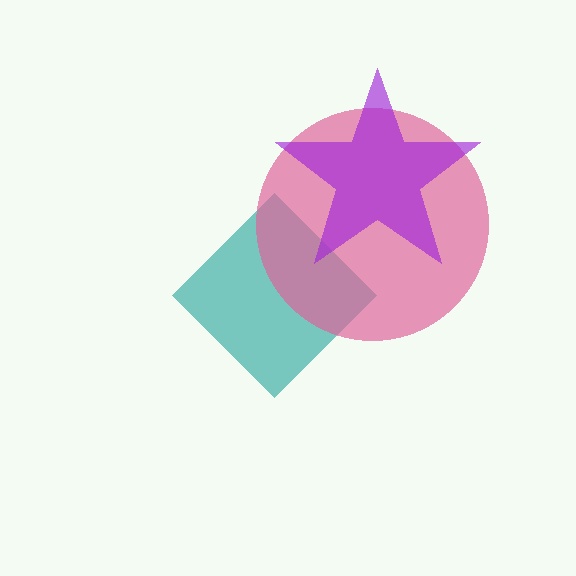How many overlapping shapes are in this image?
There are 3 overlapping shapes in the image.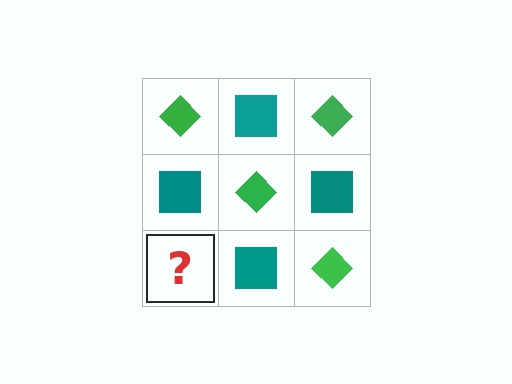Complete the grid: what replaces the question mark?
The question mark should be replaced with a green diamond.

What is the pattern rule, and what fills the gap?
The rule is that it alternates green diamond and teal square in a checkerboard pattern. The gap should be filled with a green diamond.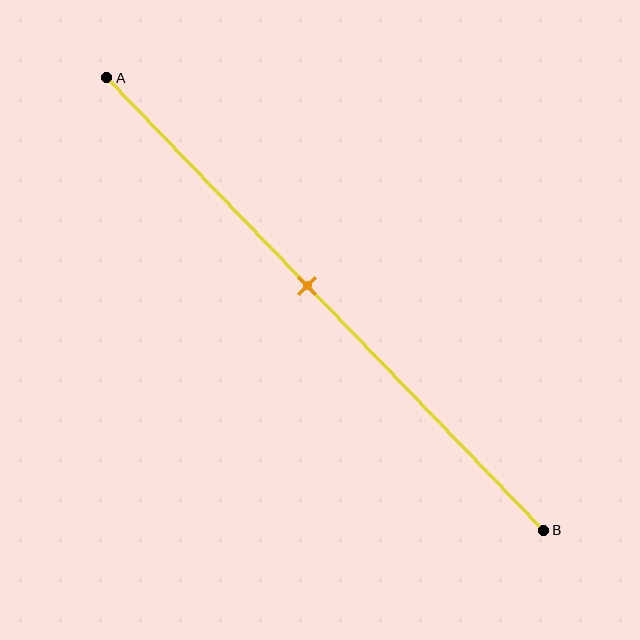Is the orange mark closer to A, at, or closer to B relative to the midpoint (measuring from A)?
The orange mark is closer to point A than the midpoint of segment AB.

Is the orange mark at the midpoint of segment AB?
No, the mark is at about 45% from A, not at the 50% midpoint.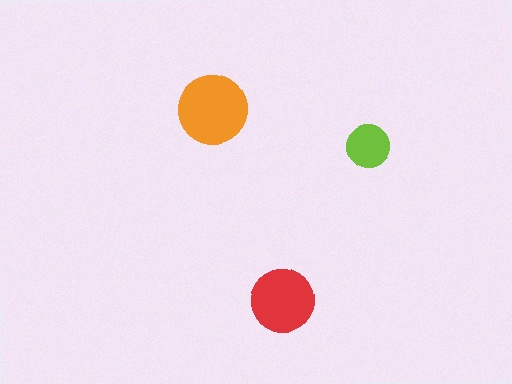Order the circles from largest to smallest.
the orange one, the red one, the lime one.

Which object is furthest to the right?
The lime circle is rightmost.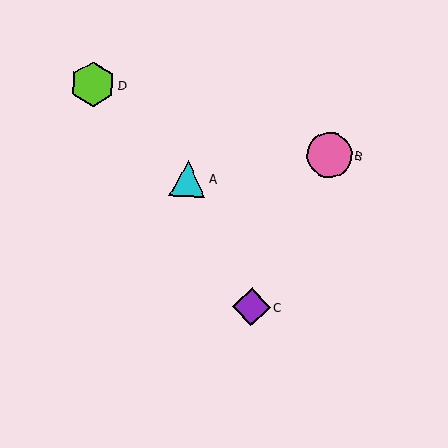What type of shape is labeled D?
Shape D is a lime hexagon.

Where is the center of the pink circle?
The center of the pink circle is at (329, 155).